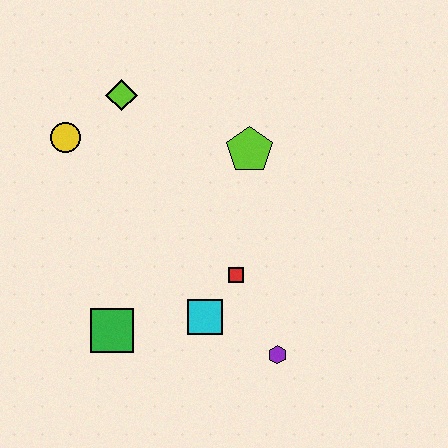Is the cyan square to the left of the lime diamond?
No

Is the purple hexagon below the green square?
Yes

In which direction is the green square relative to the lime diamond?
The green square is below the lime diamond.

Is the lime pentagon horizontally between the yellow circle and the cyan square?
No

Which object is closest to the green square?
The cyan square is closest to the green square.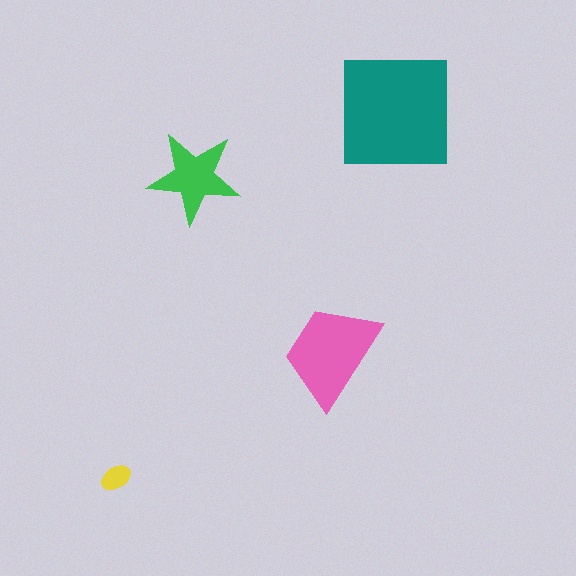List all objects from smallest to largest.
The yellow ellipse, the green star, the pink trapezoid, the teal square.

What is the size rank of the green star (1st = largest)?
3rd.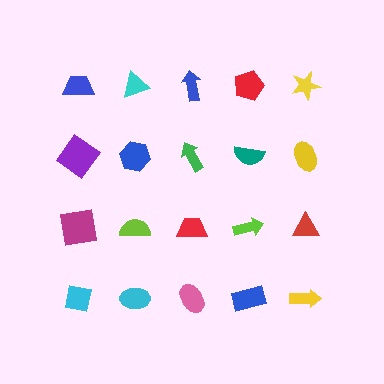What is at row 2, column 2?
A blue hexagon.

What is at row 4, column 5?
A yellow arrow.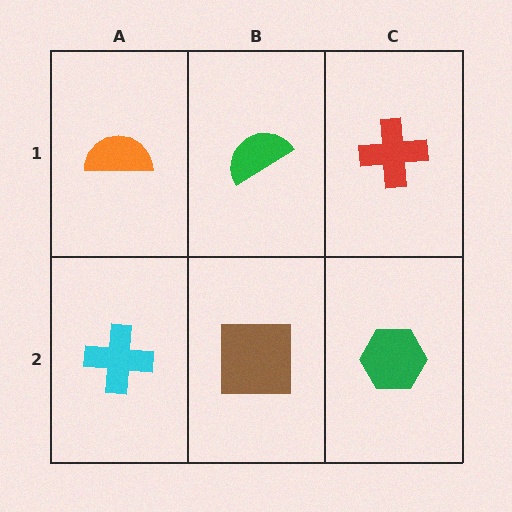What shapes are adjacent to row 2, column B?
A green semicircle (row 1, column B), a cyan cross (row 2, column A), a green hexagon (row 2, column C).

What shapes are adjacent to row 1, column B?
A brown square (row 2, column B), an orange semicircle (row 1, column A), a red cross (row 1, column C).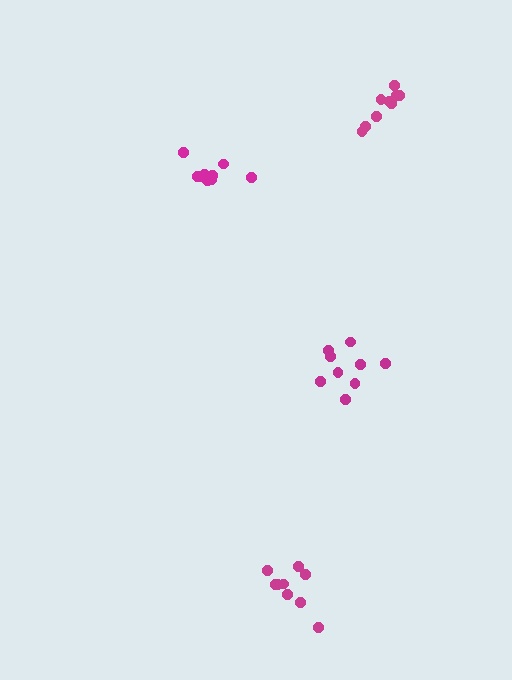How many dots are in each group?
Group 1: 9 dots, Group 2: 9 dots, Group 3: 9 dots, Group 4: 9 dots (36 total).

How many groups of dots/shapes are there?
There are 4 groups.